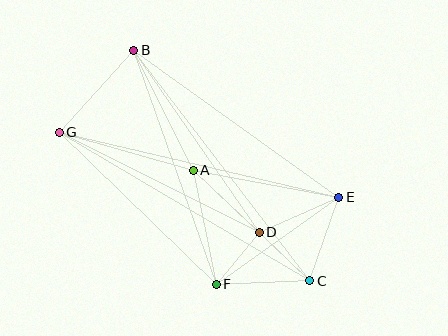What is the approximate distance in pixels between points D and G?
The distance between D and G is approximately 224 pixels.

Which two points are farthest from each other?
Points C and G are farthest from each other.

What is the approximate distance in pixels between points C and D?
The distance between C and D is approximately 70 pixels.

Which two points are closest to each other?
Points D and F are closest to each other.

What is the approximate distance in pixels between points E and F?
The distance between E and F is approximately 151 pixels.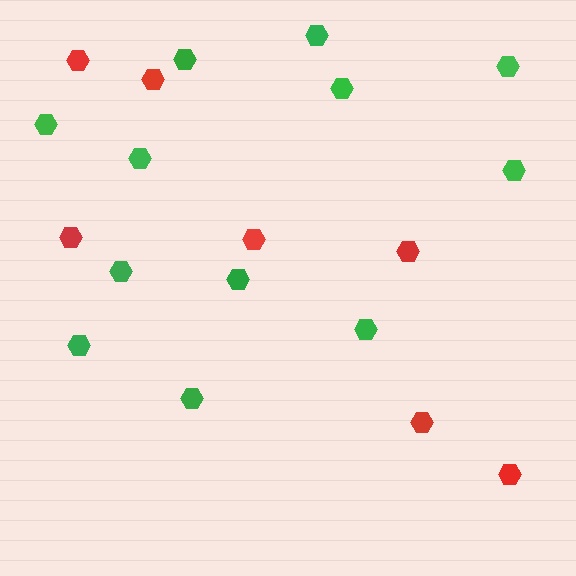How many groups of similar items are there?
There are 2 groups: one group of red hexagons (7) and one group of green hexagons (12).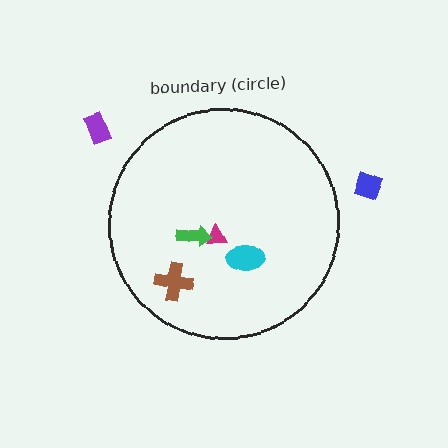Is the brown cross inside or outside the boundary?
Inside.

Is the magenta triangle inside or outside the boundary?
Inside.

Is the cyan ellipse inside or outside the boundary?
Inside.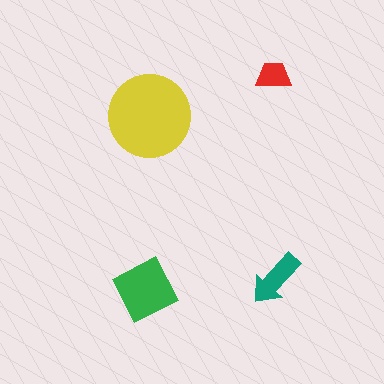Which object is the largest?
The yellow circle.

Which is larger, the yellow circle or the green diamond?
The yellow circle.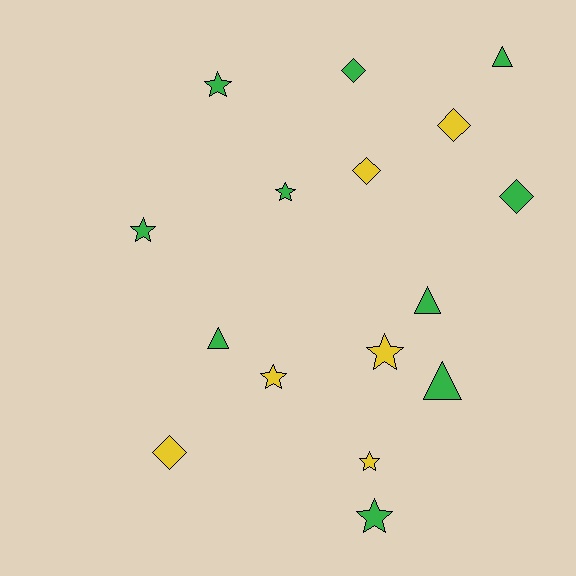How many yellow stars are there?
There are 3 yellow stars.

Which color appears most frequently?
Green, with 10 objects.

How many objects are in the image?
There are 16 objects.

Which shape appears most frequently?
Star, with 7 objects.